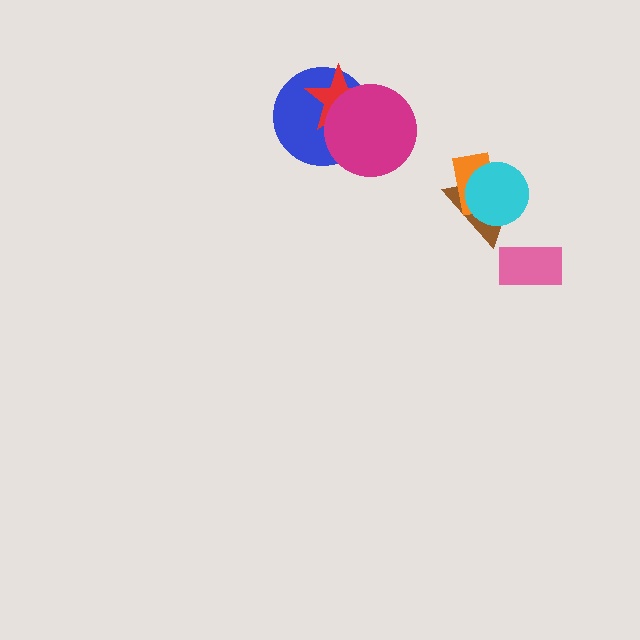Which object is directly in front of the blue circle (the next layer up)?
The red star is directly in front of the blue circle.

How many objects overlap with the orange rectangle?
2 objects overlap with the orange rectangle.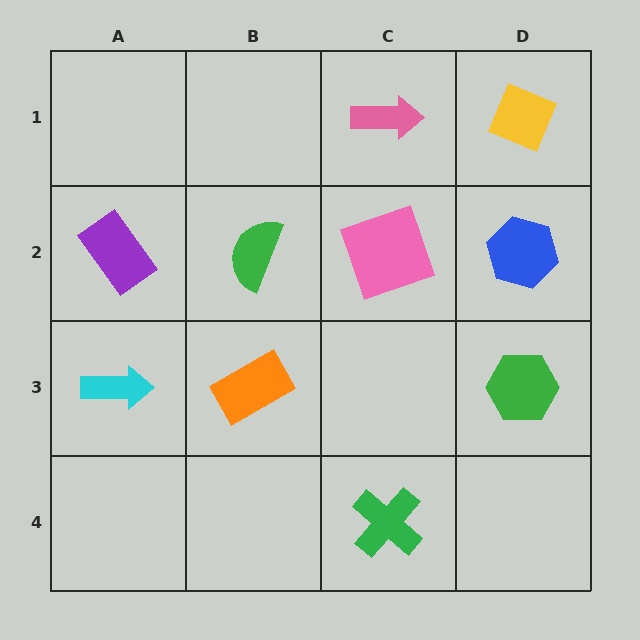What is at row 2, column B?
A green semicircle.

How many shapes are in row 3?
3 shapes.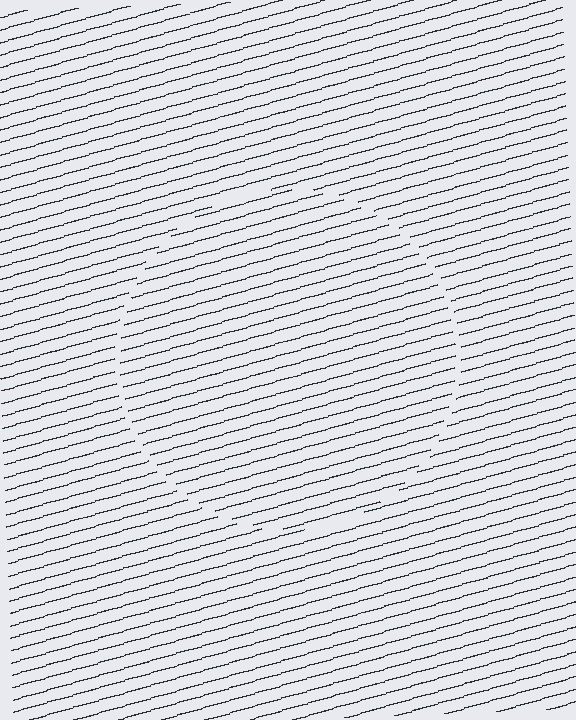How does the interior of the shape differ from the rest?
The interior of the shape contains the same grating, shifted by half a period — the contour is defined by the phase discontinuity where line-ends from the inner and outer gratings abut.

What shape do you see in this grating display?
An illusory circle. The interior of the shape contains the same grating, shifted by half a period — the contour is defined by the phase discontinuity where line-ends from the inner and outer gratings abut.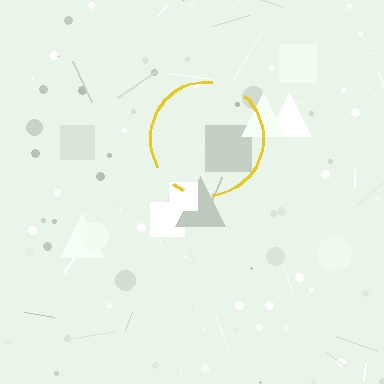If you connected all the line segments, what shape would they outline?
They would outline a circle.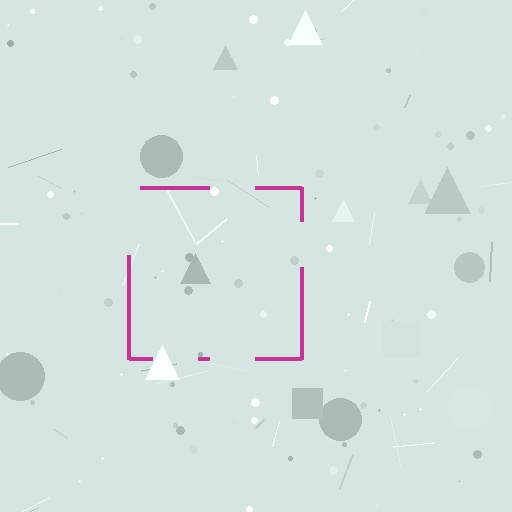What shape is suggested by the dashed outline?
The dashed outline suggests a square.